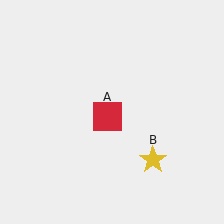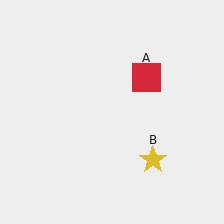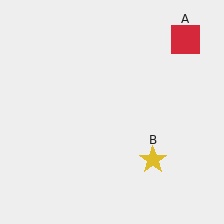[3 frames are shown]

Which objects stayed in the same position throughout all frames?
Yellow star (object B) remained stationary.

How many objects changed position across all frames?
1 object changed position: red square (object A).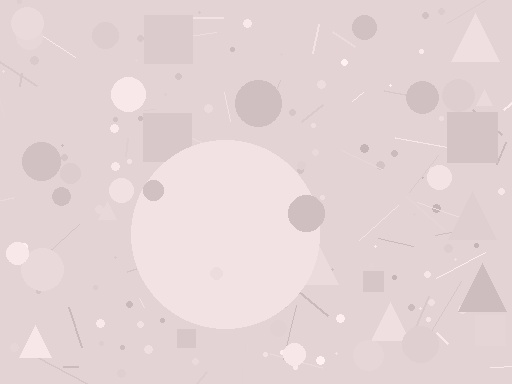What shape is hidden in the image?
A circle is hidden in the image.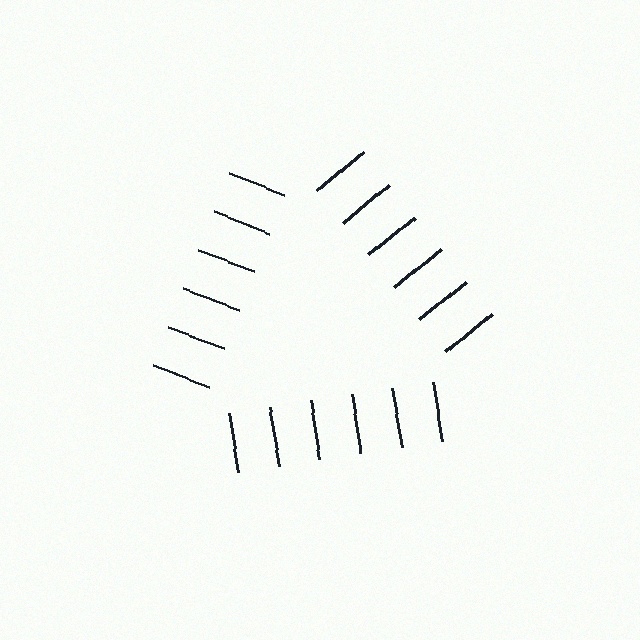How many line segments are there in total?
18 — 6 along each of the 3 edges.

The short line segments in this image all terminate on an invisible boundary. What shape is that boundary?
An illusory triangle — the line segments terminate on its edges but no continuous stroke is drawn.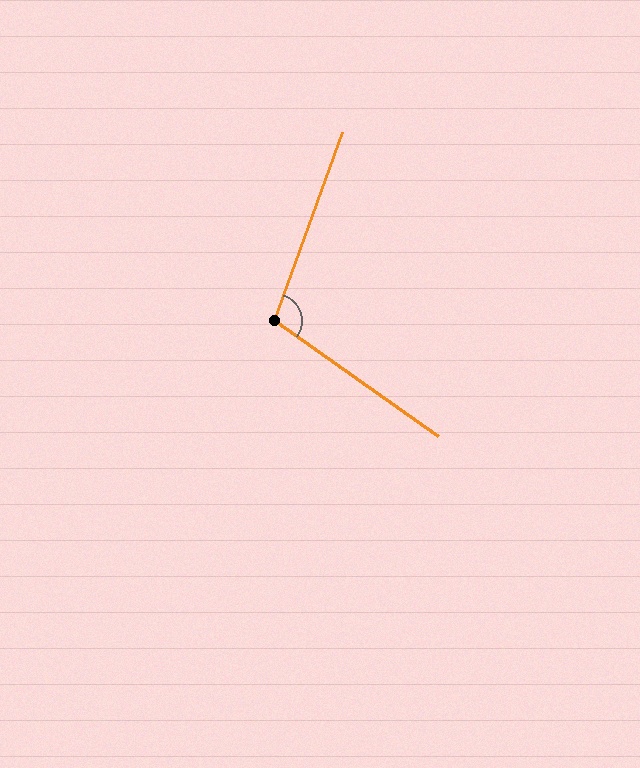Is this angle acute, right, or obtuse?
It is obtuse.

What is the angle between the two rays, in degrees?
Approximately 105 degrees.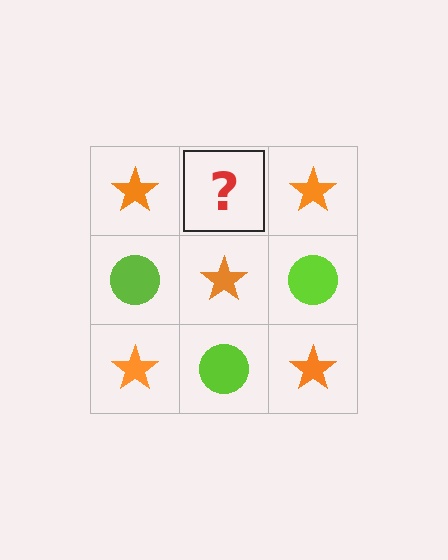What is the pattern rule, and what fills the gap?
The rule is that it alternates orange star and lime circle in a checkerboard pattern. The gap should be filled with a lime circle.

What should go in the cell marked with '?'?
The missing cell should contain a lime circle.